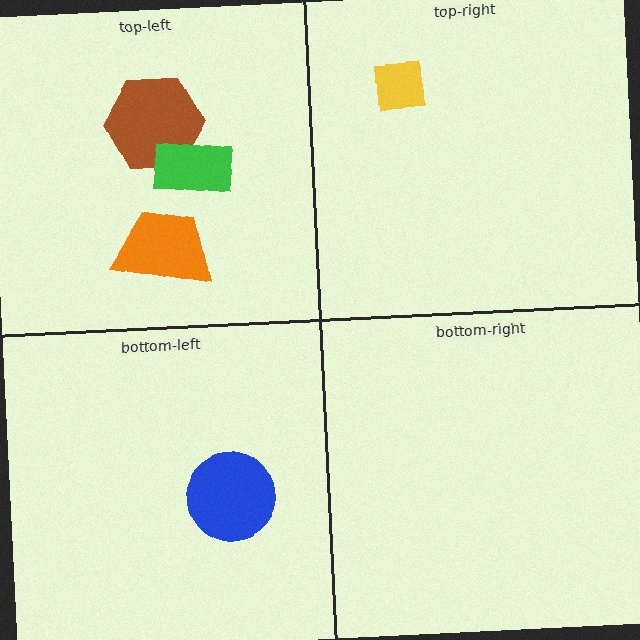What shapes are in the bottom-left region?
The blue circle.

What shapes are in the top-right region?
The yellow square.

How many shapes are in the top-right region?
1.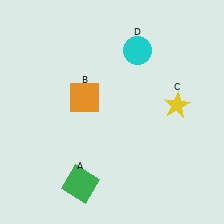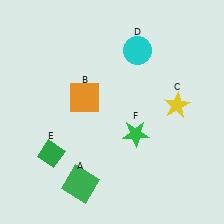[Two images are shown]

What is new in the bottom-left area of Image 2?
A green diamond (E) was added in the bottom-left area of Image 2.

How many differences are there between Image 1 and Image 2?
There are 2 differences between the two images.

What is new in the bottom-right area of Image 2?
A green star (F) was added in the bottom-right area of Image 2.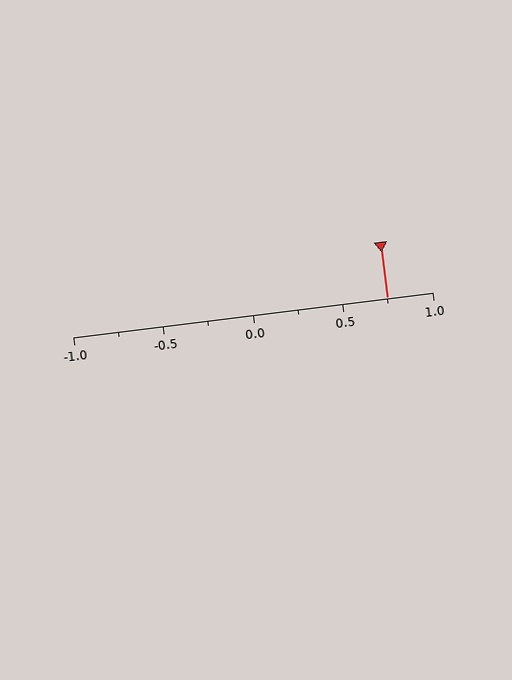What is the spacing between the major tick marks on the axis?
The major ticks are spaced 0.5 apart.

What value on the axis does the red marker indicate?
The marker indicates approximately 0.75.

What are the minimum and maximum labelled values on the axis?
The axis runs from -1.0 to 1.0.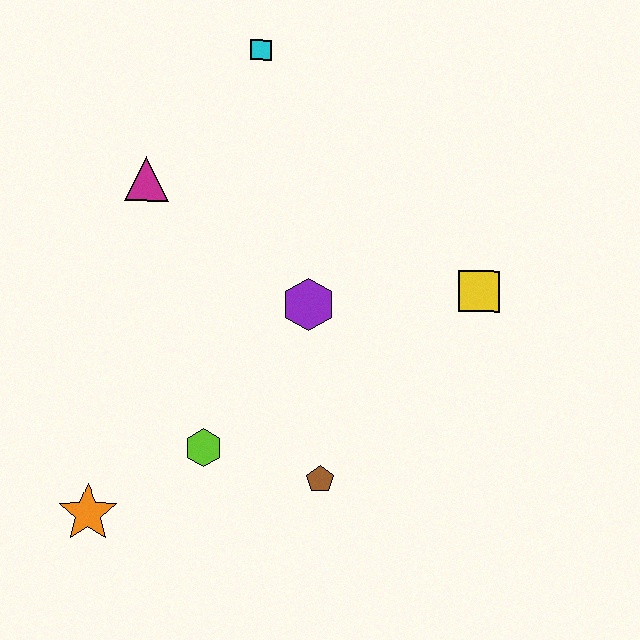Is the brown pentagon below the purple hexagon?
Yes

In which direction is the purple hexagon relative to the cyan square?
The purple hexagon is below the cyan square.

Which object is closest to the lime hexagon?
The brown pentagon is closest to the lime hexagon.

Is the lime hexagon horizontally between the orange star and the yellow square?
Yes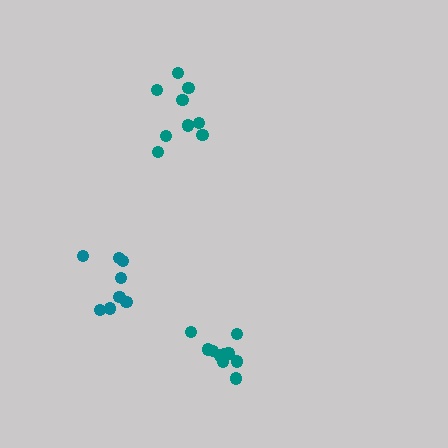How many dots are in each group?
Group 1: 8 dots, Group 2: 11 dots, Group 3: 9 dots (28 total).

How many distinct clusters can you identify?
There are 3 distinct clusters.